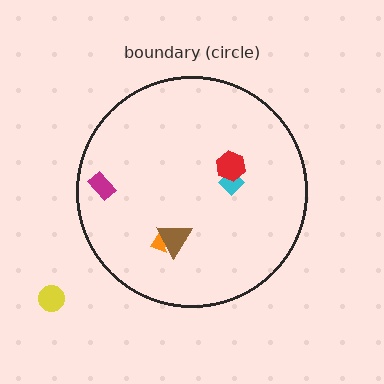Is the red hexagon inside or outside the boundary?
Inside.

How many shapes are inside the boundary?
5 inside, 1 outside.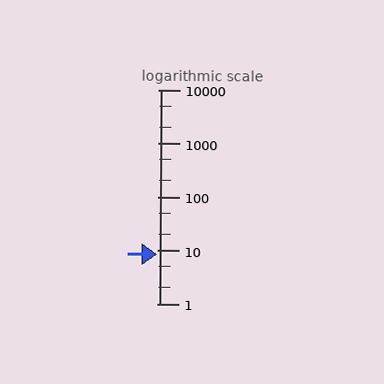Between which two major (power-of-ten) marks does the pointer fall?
The pointer is between 1 and 10.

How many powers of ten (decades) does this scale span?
The scale spans 4 decades, from 1 to 10000.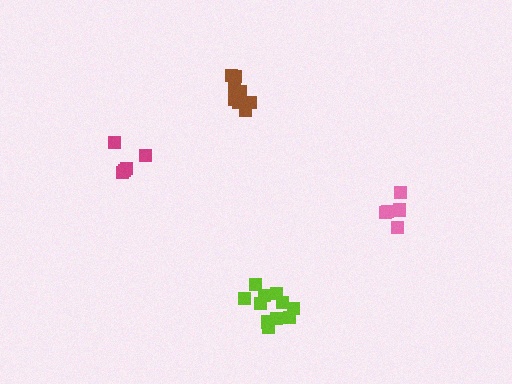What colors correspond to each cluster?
The clusters are colored: brown, magenta, pink, lime.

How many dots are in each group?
Group 1: 10 dots, Group 2: 5 dots, Group 3: 5 dots, Group 4: 11 dots (31 total).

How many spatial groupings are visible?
There are 4 spatial groupings.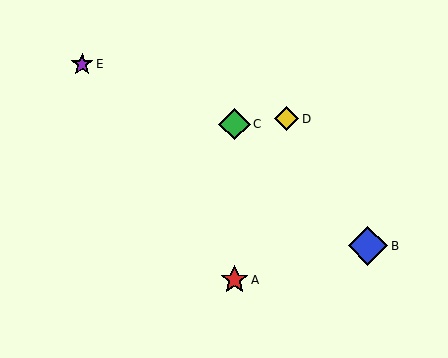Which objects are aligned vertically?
Objects A, C are aligned vertically.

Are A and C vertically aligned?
Yes, both are at x≈235.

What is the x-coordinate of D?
Object D is at x≈287.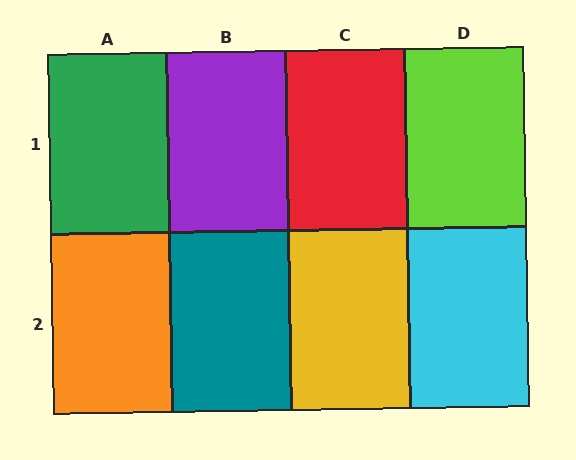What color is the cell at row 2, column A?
Orange.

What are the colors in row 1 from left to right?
Green, purple, red, lime.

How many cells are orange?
1 cell is orange.